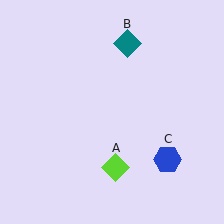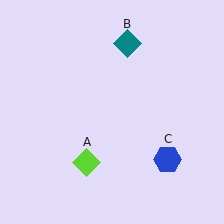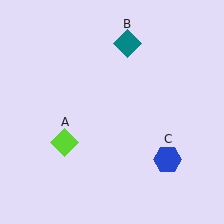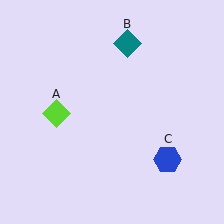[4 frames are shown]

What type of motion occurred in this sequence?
The lime diamond (object A) rotated clockwise around the center of the scene.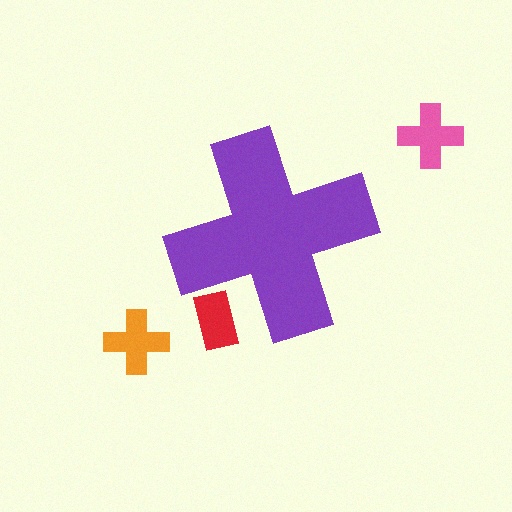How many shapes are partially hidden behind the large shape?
1 shape is partially hidden.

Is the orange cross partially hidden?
No, the orange cross is fully visible.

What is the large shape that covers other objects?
A purple cross.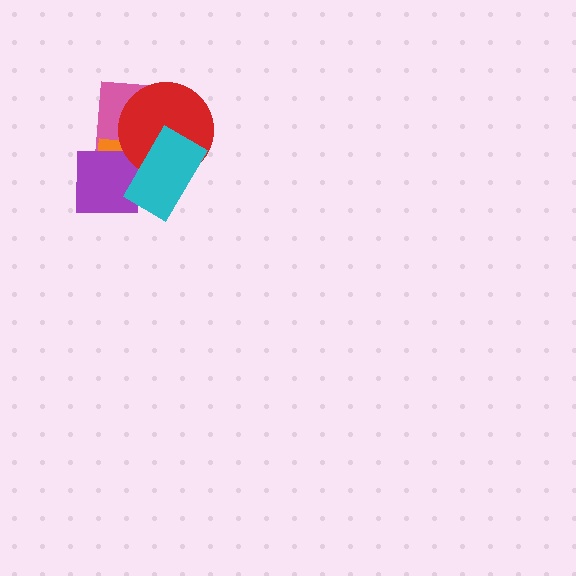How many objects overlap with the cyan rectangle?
4 objects overlap with the cyan rectangle.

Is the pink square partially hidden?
Yes, it is partially covered by another shape.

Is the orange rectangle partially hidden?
Yes, it is partially covered by another shape.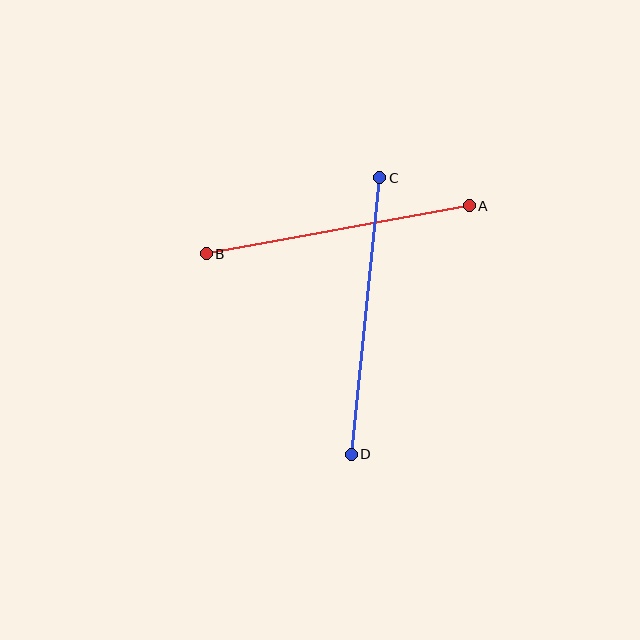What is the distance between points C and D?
The distance is approximately 278 pixels.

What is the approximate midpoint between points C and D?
The midpoint is at approximately (365, 316) pixels.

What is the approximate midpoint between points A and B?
The midpoint is at approximately (338, 230) pixels.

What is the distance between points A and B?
The distance is approximately 268 pixels.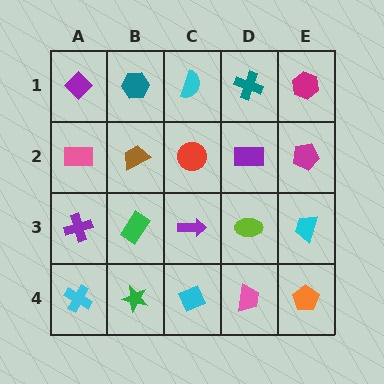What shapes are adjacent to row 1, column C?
A red circle (row 2, column C), a teal hexagon (row 1, column B), a teal cross (row 1, column D).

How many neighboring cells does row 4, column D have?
3.